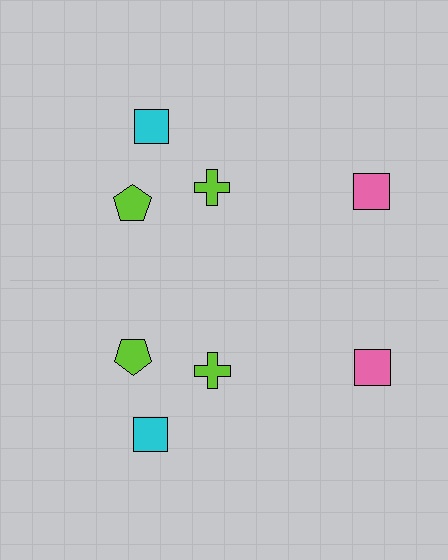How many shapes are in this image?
There are 8 shapes in this image.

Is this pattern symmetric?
Yes, this pattern has bilateral (reflection) symmetry.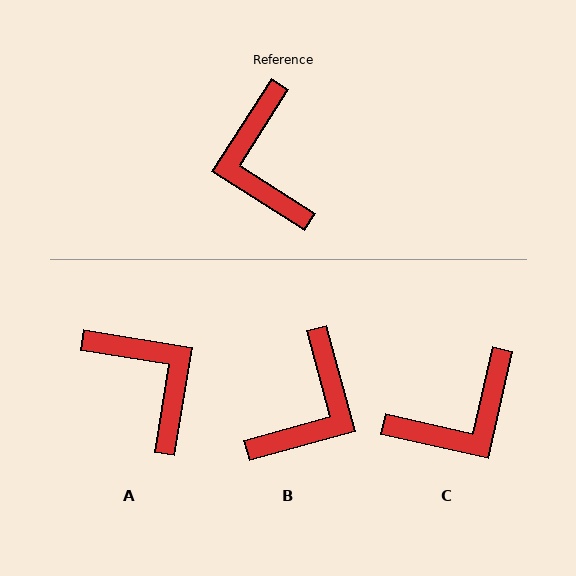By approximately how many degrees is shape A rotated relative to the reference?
Approximately 157 degrees clockwise.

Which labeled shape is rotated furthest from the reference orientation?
A, about 157 degrees away.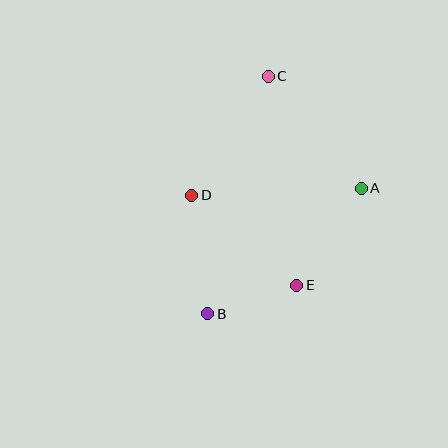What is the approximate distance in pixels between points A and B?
The distance between A and B is approximately 198 pixels.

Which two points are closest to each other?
Points B and E are closest to each other.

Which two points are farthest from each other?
Points B and C are farthest from each other.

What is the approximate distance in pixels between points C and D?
The distance between C and D is approximately 142 pixels.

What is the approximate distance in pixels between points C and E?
The distance between C and E is approximately 211 pixels.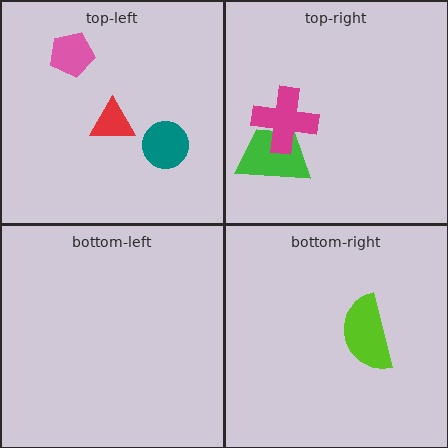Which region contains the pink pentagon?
The top-left region.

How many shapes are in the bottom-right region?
1.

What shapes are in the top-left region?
The red triangle, the teal circle, the pink pentagon.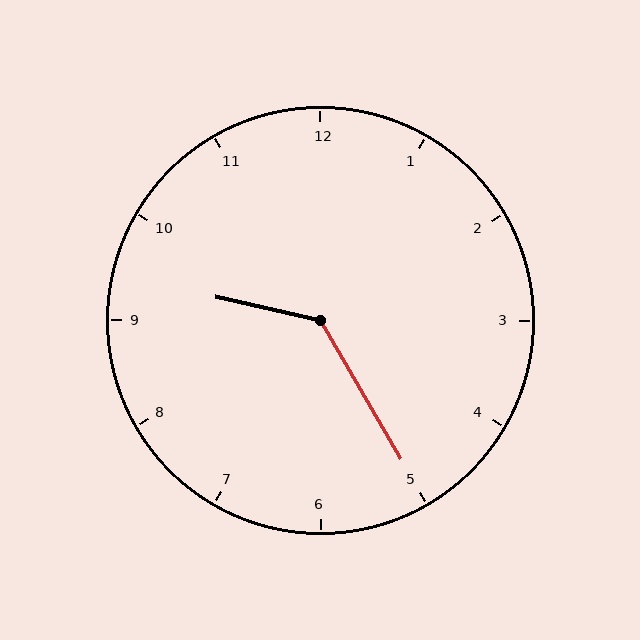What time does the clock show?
9:25.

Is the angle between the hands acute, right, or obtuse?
It is obtuse.